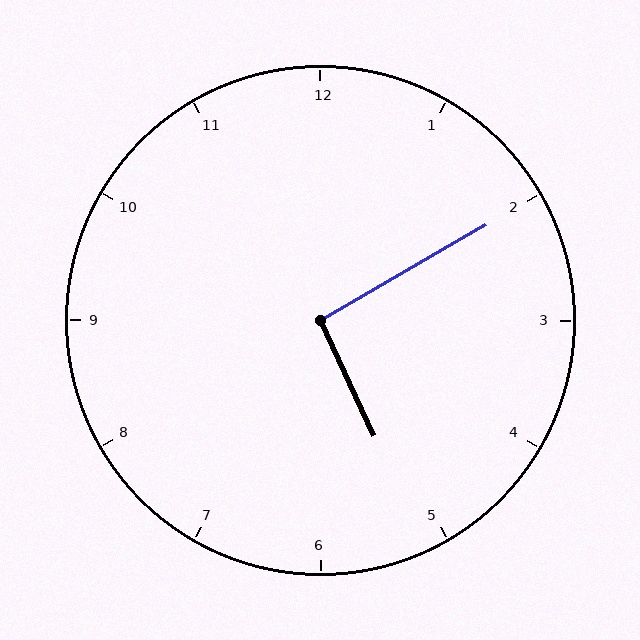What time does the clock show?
5:10.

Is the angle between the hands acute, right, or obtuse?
It is right.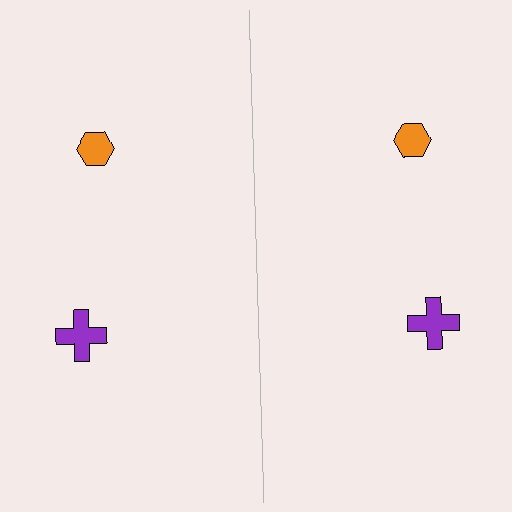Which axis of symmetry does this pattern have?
The pattern has a vertical axis of symmetry running through the center of the image.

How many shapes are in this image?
There are 4 shapes in this image.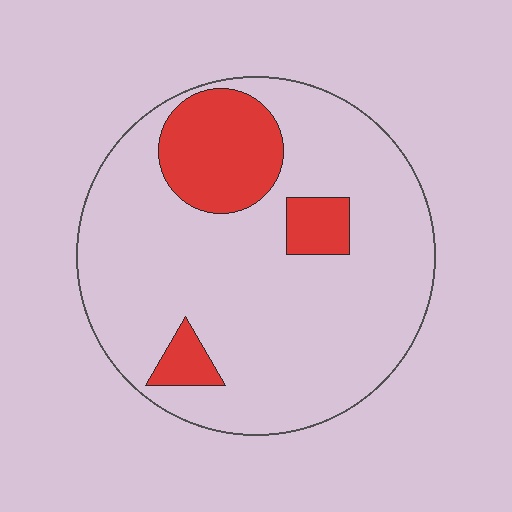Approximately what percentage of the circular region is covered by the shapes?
Approximately 20%.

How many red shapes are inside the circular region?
3.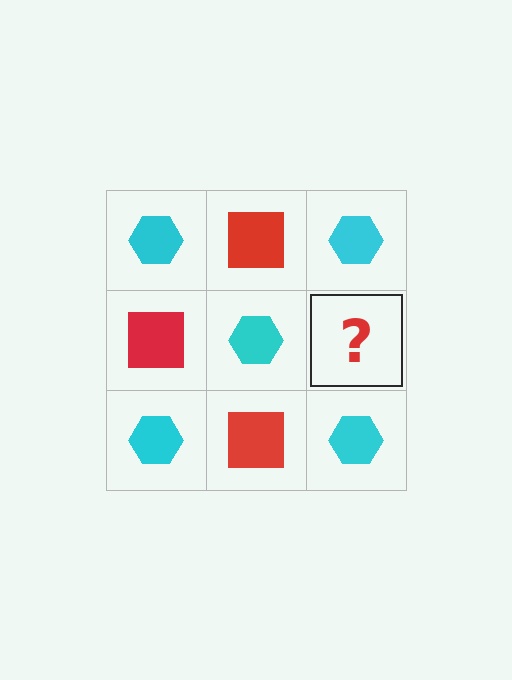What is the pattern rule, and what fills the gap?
The rule is that it alternates cyan hexagon and red square in a checkerboard pattern. The gap should be filled with a red square.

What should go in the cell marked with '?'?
The missing cell should contain a red square.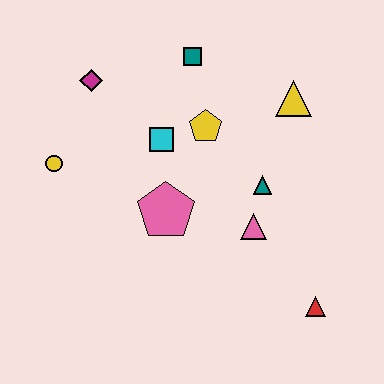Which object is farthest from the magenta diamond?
The red triangle is farthest from the magenta diamond.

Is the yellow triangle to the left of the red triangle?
Yes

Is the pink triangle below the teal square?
Yes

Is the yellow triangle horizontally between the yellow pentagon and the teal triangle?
No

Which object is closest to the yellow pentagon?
The cyan square is closest to the yellow pentagon.